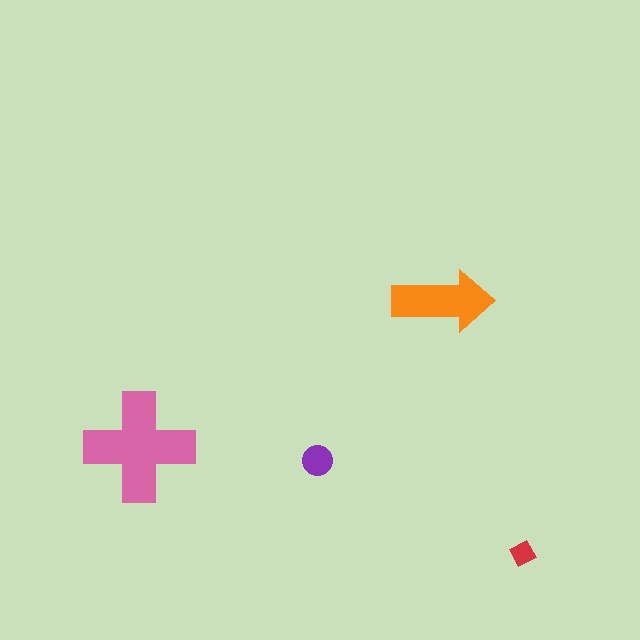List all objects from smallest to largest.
The red diamond, the purple circle, the orange arrow, the pink cross.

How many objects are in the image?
There are 4 objects in the image.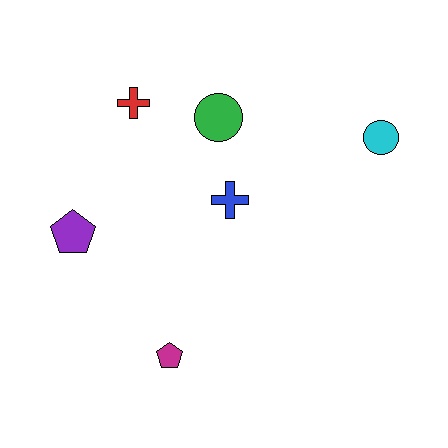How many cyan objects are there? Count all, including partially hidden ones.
There is 1 cyan object.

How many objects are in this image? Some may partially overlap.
There are 6 objects.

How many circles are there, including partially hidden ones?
There are 2 circles.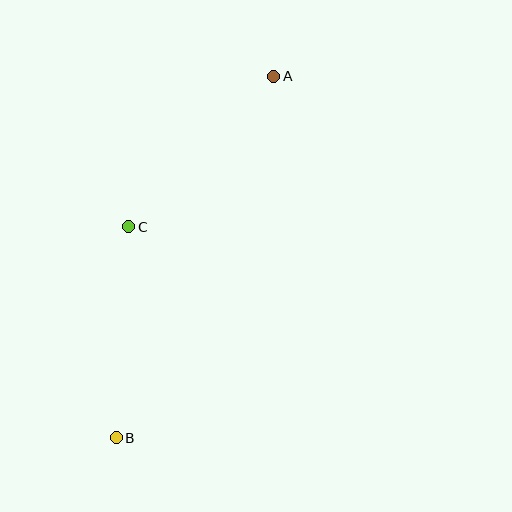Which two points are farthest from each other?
Points A and B are farthest from each other.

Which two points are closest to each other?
Points A and C are closest to each other.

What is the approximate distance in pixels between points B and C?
The distance between B and C is approximately 212 pixels.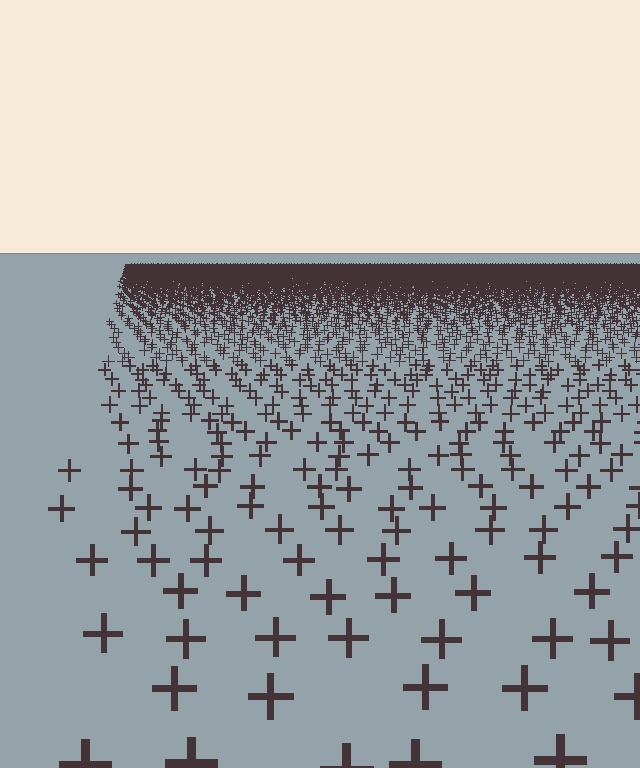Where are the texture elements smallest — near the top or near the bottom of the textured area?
Near the top.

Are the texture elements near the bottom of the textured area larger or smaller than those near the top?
Larger. Near the bottom, elements are closer to the viewer and appear at a bigger on-screen size.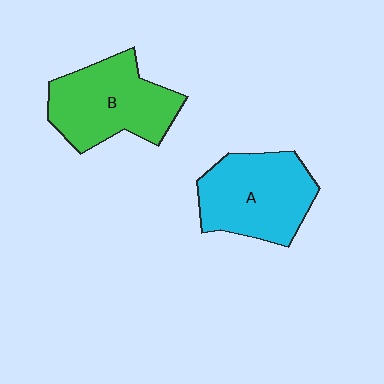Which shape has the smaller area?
Shape A (cyan).